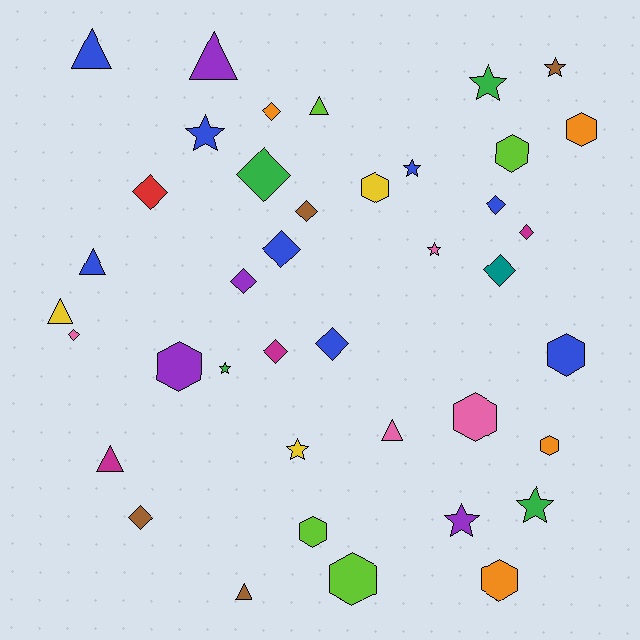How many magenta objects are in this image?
There are 3 magenta objects.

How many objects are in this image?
There are 40 objects.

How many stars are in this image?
There are 9 stars.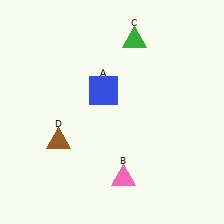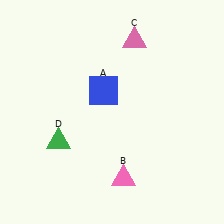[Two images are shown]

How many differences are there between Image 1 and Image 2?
There are 2 differences between the two images.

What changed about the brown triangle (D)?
In Image 1, D is brown. In Image 2, it changed to green.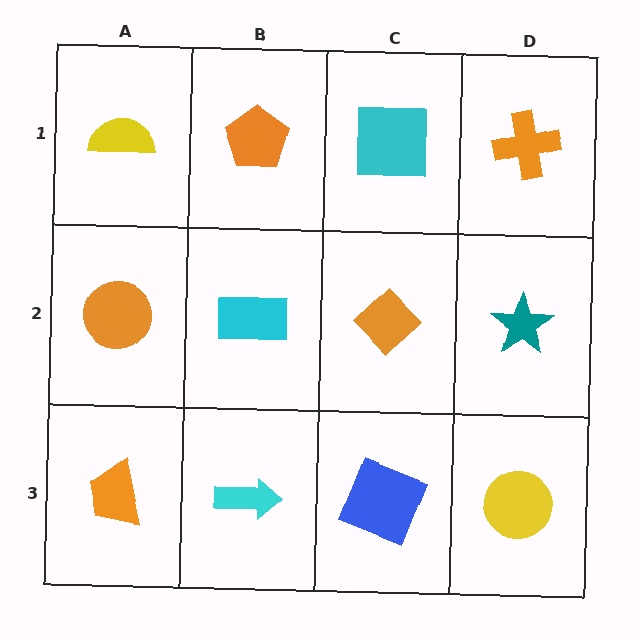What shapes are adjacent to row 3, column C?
An orange diamond (row 2, column C), a cyan arrow (row 3, column B), a yellow circle (row 3, column D).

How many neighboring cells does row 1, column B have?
3.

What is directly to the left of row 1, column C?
An orange pentagon.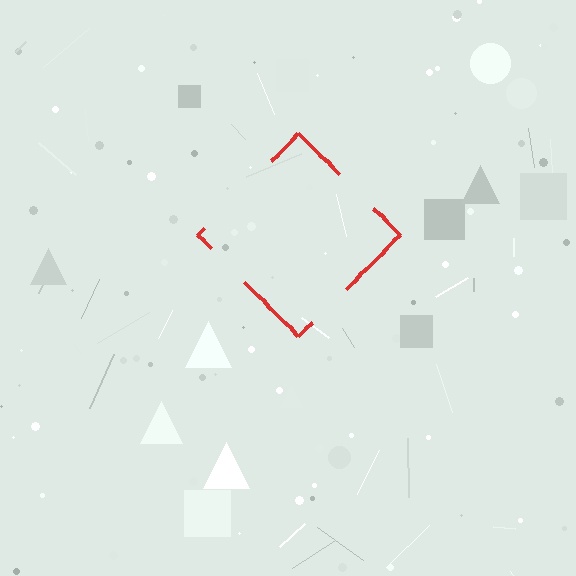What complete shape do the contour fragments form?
The contour fragments form a diamond.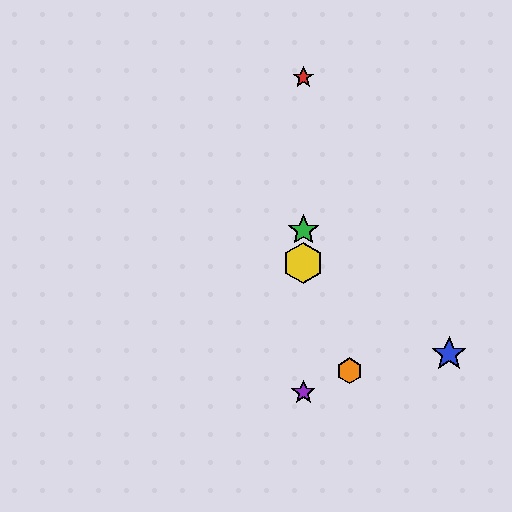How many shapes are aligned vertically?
4 shapes (the red star, the green star, the yellow hexagon, the purple star) are aligned vertically.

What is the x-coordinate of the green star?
The green star is at x≈303.